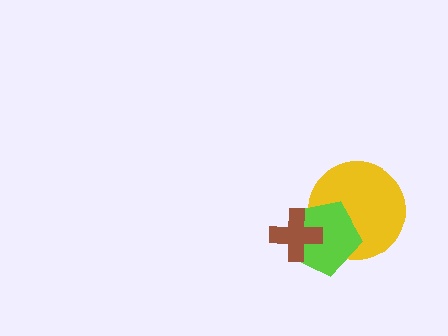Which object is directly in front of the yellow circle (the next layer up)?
The lime pentagon is directly in front of the yellow circle.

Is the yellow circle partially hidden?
Yes, it is partially covered by another shape.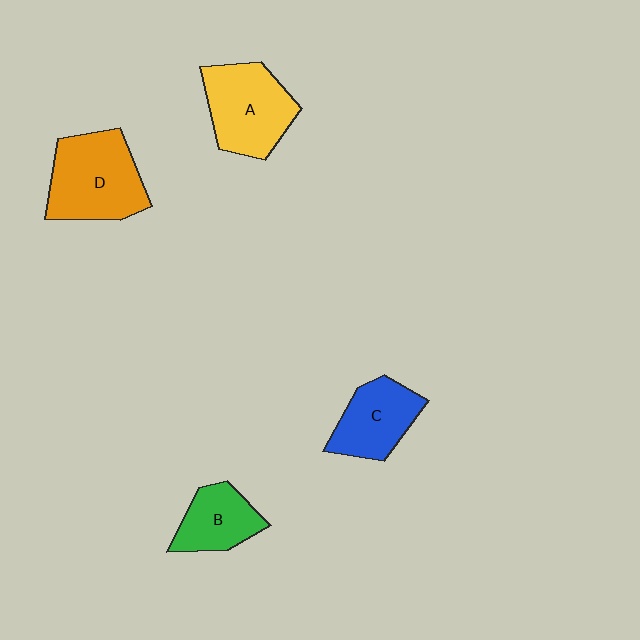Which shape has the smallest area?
Shape B (green).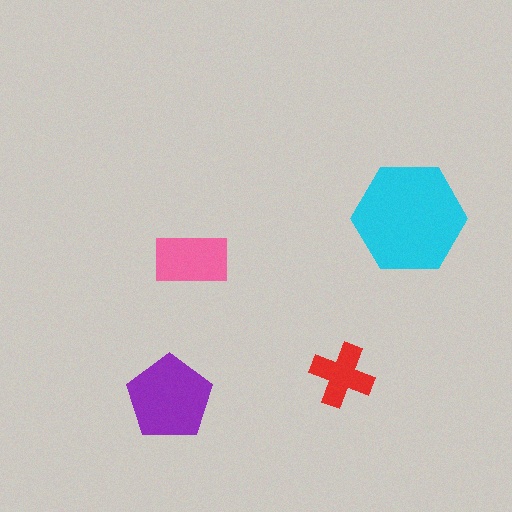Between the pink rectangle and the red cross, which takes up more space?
The pink rectangle.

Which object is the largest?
The cyan hexagon.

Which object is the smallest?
The red cross.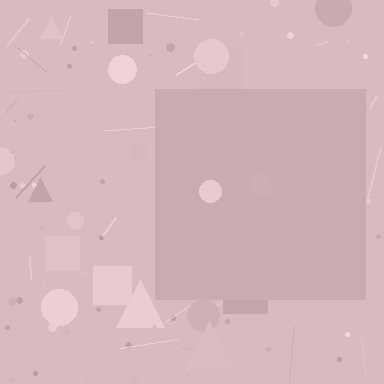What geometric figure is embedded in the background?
A square is embedded in the background.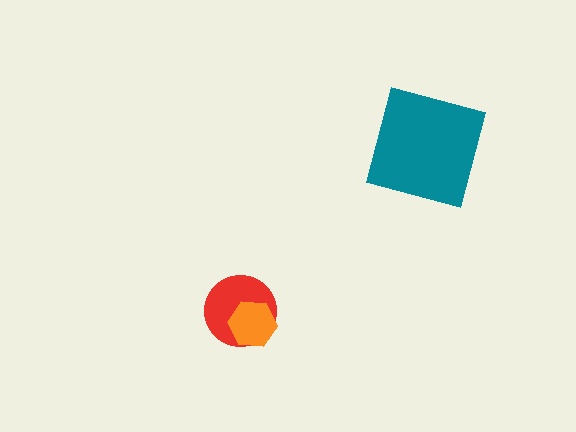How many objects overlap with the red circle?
1 object overlaps with the red circle.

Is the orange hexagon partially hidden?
No, no other shape covers it.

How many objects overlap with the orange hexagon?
1 object overlaps with the orange hexagon.